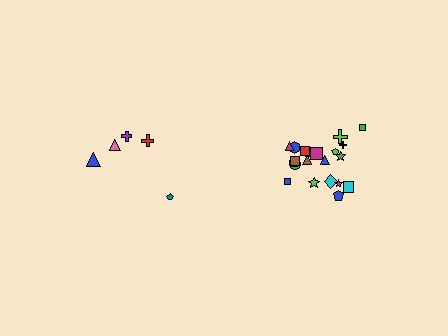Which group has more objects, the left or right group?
The right group.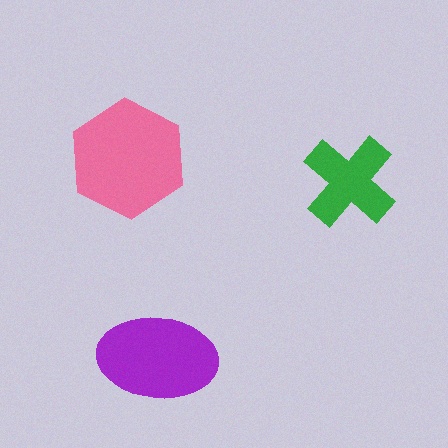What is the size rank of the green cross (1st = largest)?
3rd.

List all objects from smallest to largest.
The green cross, the purple ellipse, the pink hexagon.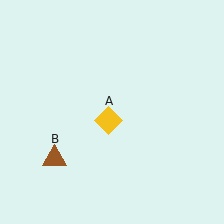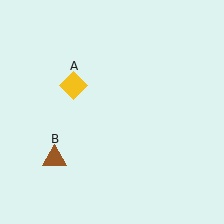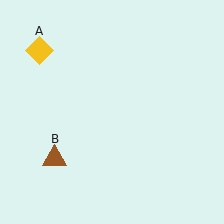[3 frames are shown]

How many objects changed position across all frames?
1 object changed position: yellow diamond (object A).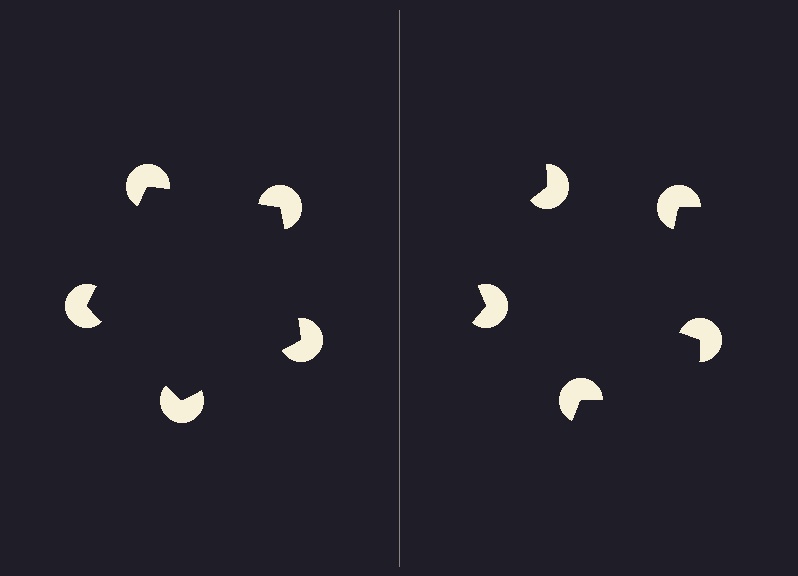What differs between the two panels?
The pac-man discs are positioned identically on both sides; only the wedge orientations differ. On the left they align to a pentagon; on the right they are misaligned.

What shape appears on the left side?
An illusory pentagon.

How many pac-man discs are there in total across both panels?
10 — 5 on each side.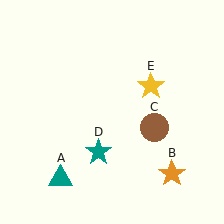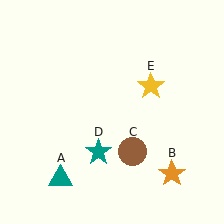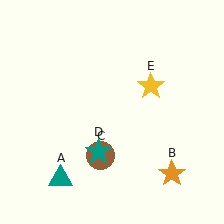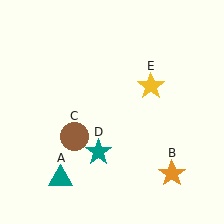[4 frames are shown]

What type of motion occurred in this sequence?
The brown circle (object C) rotated clockwise around the center of the scene.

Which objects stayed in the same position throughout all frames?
Teal triangle (object A) and orange star (object B) and teal star (object D) and yellow star (object E) remained stationary.